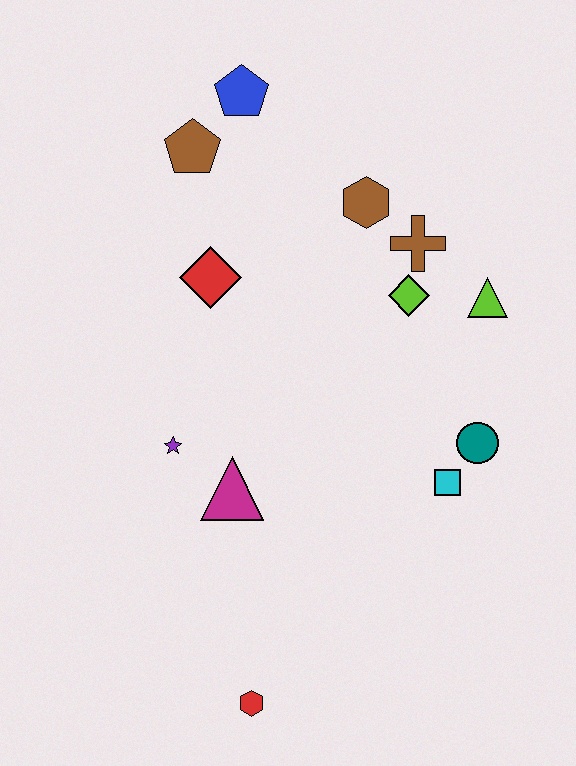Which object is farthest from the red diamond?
The red hexagon is farthest from the red diamond.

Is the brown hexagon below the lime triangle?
No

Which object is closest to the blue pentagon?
The brown pentagon is closest to the blue pentagon.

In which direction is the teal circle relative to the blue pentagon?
The teal circle is below the blue pentagon.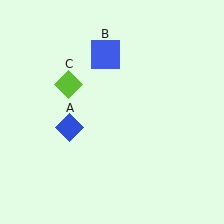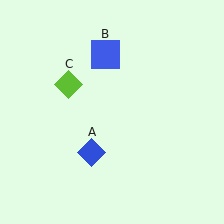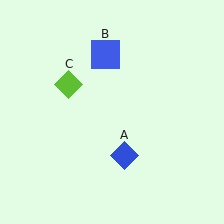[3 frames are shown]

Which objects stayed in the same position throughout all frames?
Blue square (object B) and lime diamond (object C) remained stationary.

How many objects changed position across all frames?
1 object changed position: blue diamond (object A).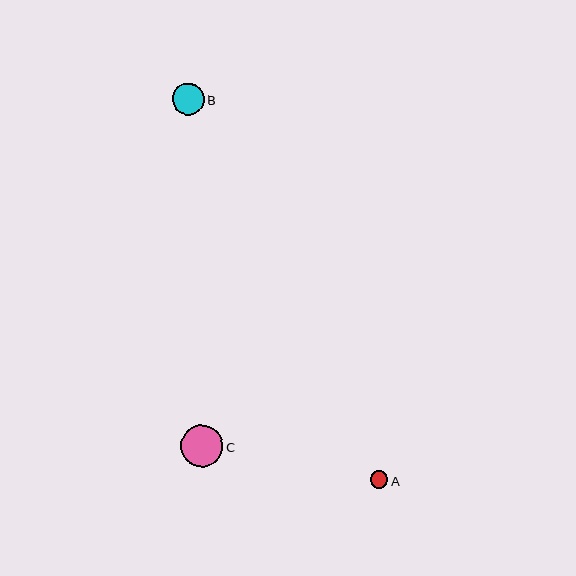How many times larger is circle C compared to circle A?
Circle C is approximately 2.4 times the size of circle A.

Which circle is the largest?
Circle C is the largest with a size of approximately 42 pixels.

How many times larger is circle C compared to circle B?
Circle C is approximately 1.3 times the size of circle B.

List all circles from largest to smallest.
From largest to smallest: C, B, A.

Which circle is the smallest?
Circle A is the smallest with a size of approximately 18 pixels.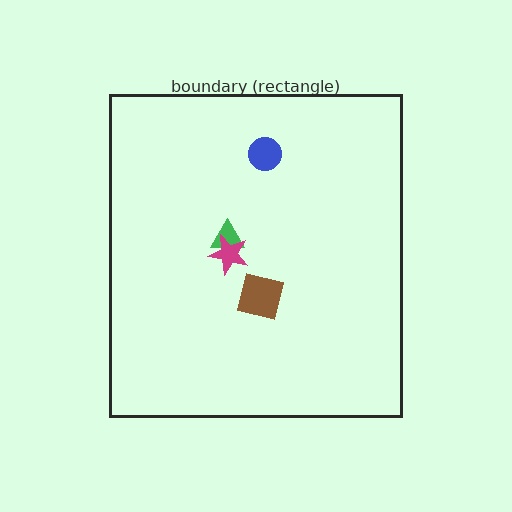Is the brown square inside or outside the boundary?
Inside.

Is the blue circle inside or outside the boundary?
Inside.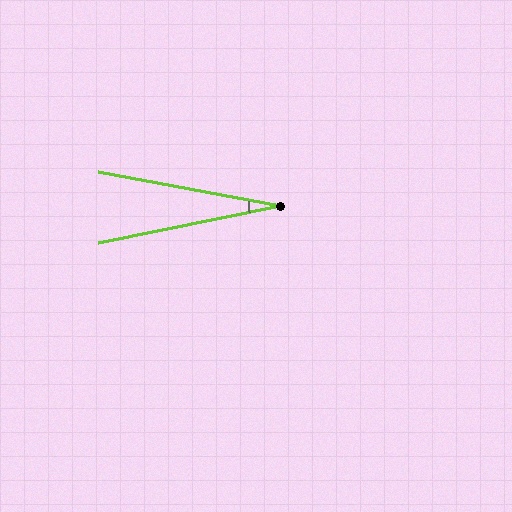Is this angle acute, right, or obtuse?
It is acute.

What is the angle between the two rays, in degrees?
Approximately 22 degrees.